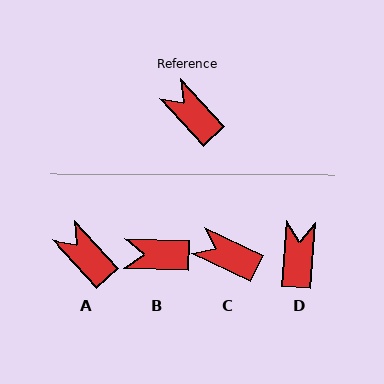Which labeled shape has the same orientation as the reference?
A.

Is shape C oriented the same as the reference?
No, it is off by about 22 degrees.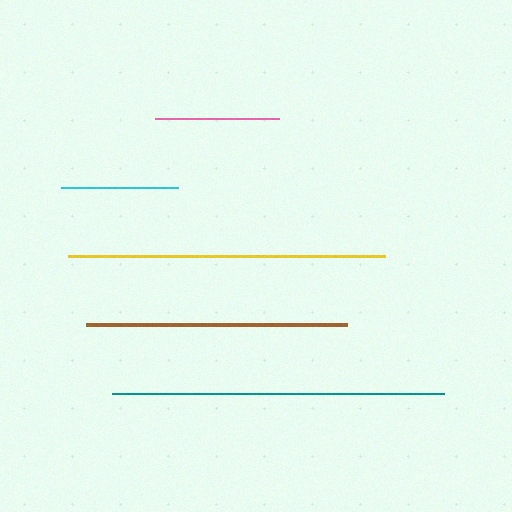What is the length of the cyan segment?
The cyan segment is approximately 117 pixels long.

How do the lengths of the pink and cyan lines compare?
The pink and cyan lines are approximately the same length.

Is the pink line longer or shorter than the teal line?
The teal line is longer than the pink line.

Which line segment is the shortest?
The cyan line is the shortest at approximately 117 pixels.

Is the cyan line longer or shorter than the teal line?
The teal line is longer than the cyan line.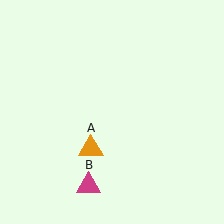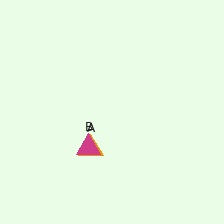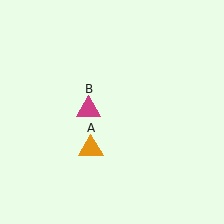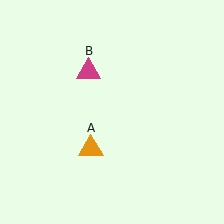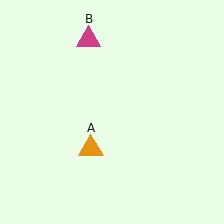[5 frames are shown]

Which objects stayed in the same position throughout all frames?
Orange triangle (object A) remained stationary.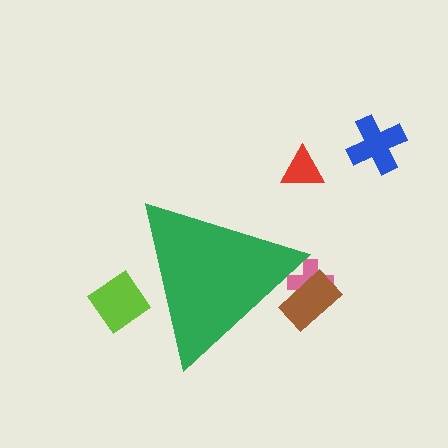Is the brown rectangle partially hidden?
Yes, the brown rectangle is partially hidden behind the green triangle.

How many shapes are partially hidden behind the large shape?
3 shapes are partially hidden.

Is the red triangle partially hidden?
No, the red triangle is fully visible.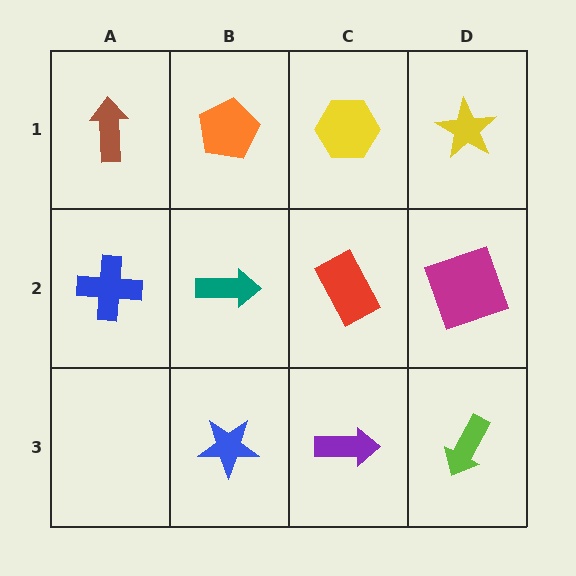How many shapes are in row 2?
4 shapes.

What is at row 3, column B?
A blue star.